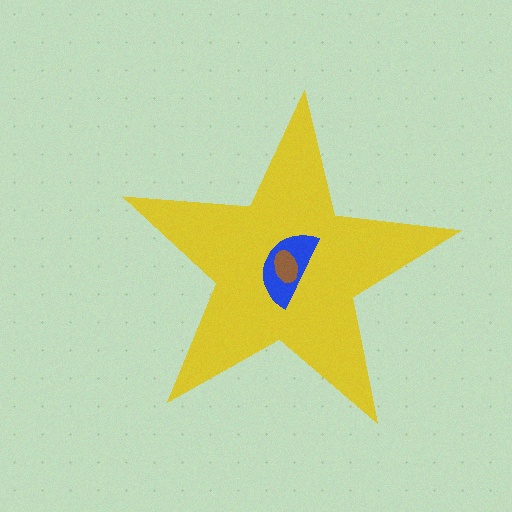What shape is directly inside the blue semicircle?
The brown ellipse.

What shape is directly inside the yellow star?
The blue semicircle.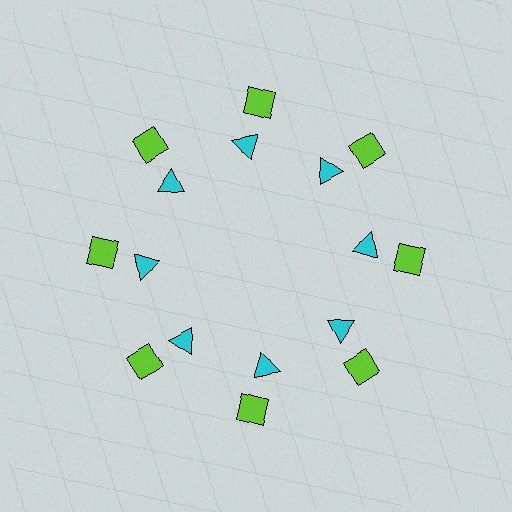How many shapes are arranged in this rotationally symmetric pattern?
There are 16 shapes, arranged in 8 groups of 2.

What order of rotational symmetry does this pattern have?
This pattern has 8-fold rotational symmetry.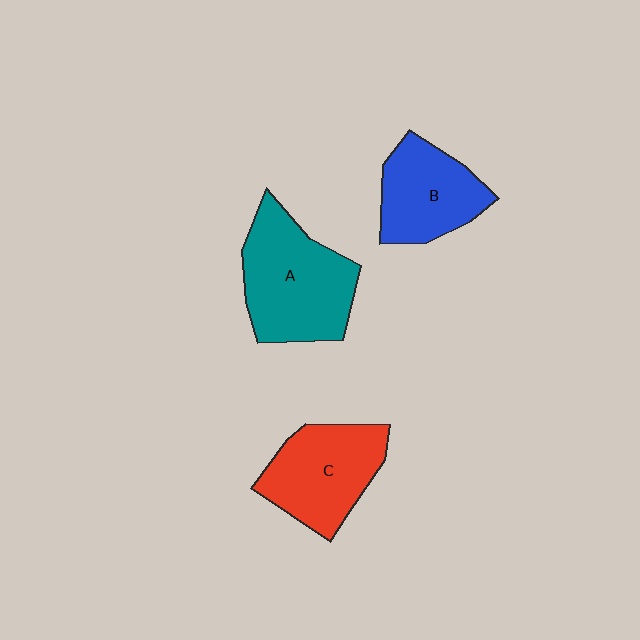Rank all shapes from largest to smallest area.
From largest to smallest: A (teal), C (red), B (blue).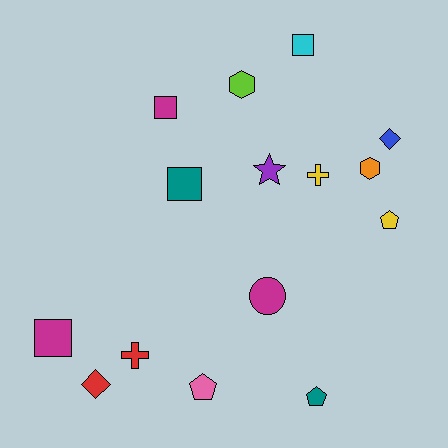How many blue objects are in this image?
There is 1 blue object.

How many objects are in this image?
There are 15 objects.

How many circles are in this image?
There is 1 circle.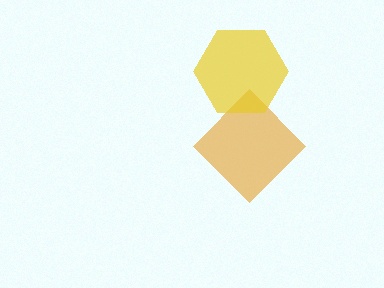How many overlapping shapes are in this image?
There are 2 overlapping shapes in the image.